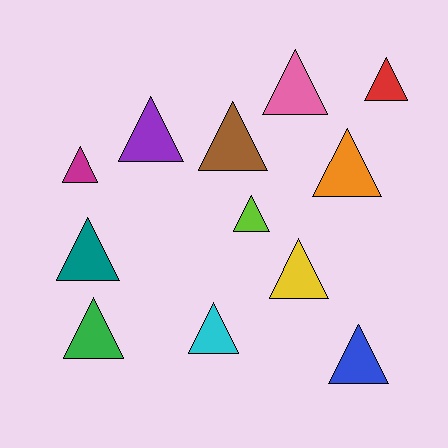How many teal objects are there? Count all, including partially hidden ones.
There is 1 teal object.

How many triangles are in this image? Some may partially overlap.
There are 12 triangles.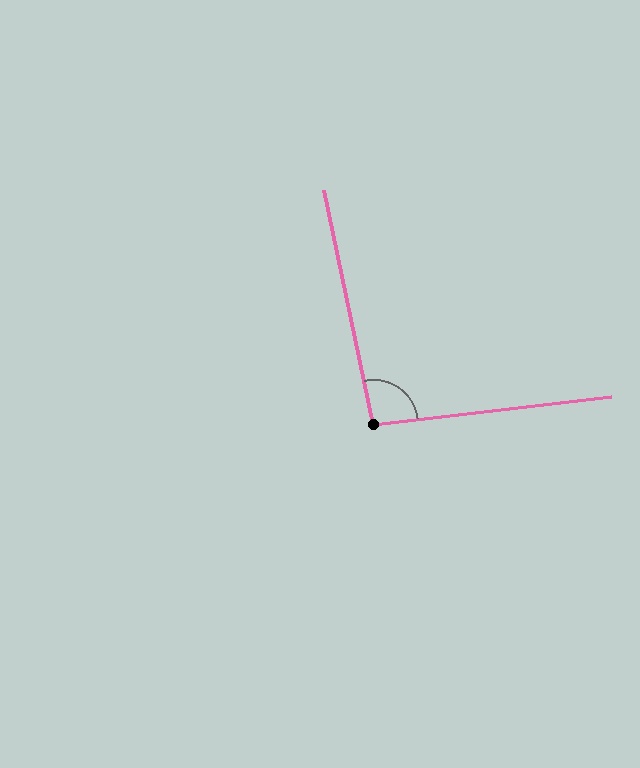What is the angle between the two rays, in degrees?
Approximately 95 degrees.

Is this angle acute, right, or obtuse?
It is obtuse.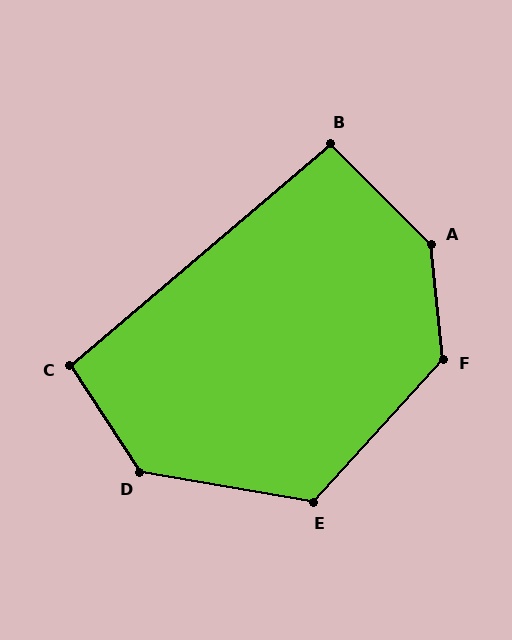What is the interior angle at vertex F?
Approximately 132 degrees (obtuse).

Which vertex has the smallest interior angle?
B, at approximately 95 degrees.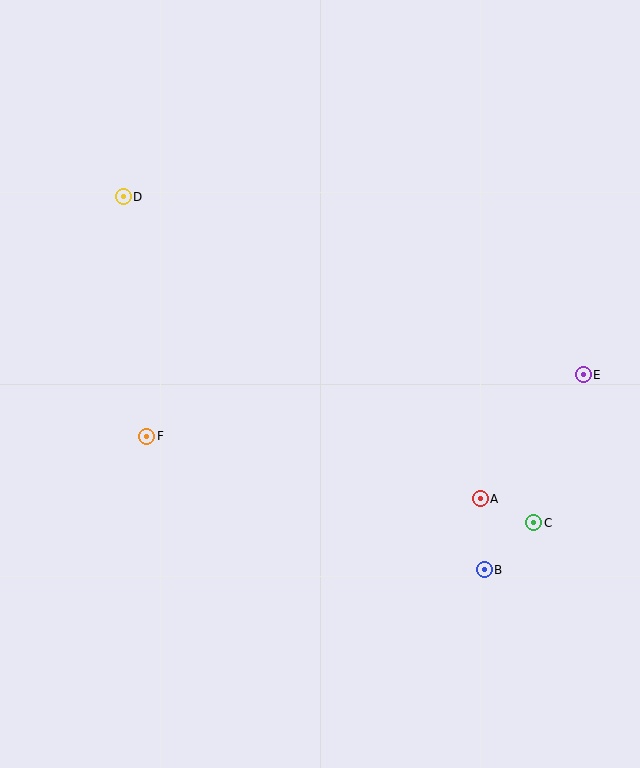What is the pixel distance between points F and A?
The distance between F and A is 339 pixels.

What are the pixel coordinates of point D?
Point D is at (123, 197).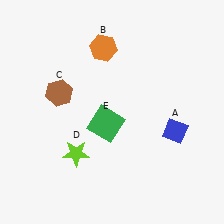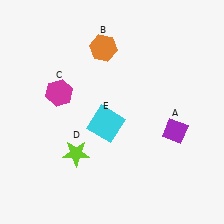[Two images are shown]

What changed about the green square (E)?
In Image 1, E is green. In Image 2, it changed to cyan.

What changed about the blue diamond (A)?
In Image 1, A is blue. In Image 2, it changed to purple.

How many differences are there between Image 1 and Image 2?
There are 3 differences between the two images.